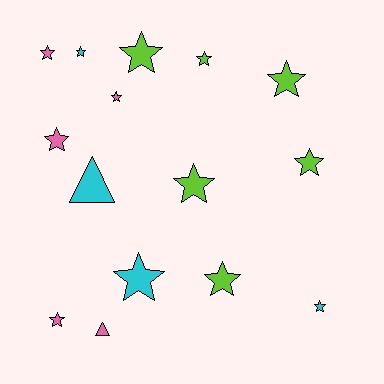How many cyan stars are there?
There are 3 cyan stars.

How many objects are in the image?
There are 15 objects.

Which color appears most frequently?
Lime, with 6 objects.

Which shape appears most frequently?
Star, with 13 objects.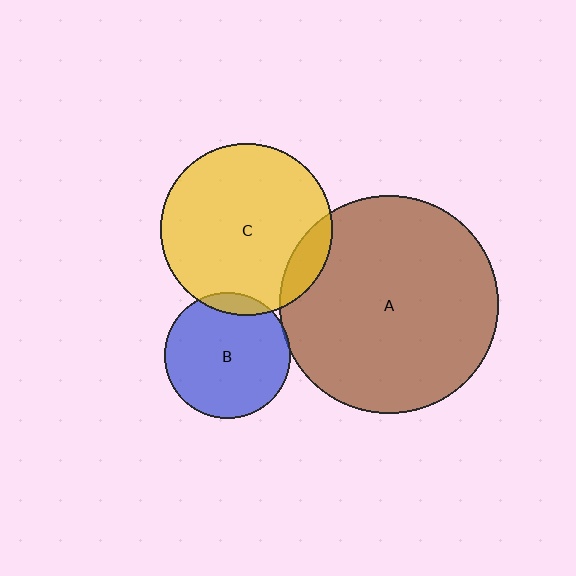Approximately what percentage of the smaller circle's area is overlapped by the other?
Approximately 10%.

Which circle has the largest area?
Circle A (brown).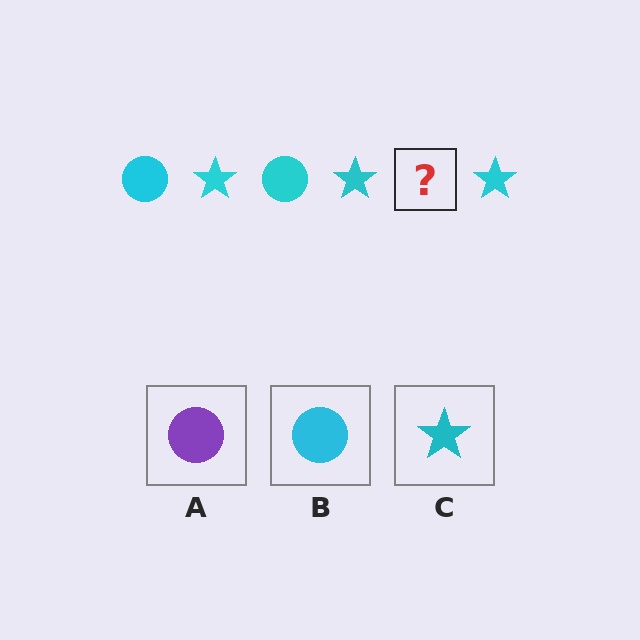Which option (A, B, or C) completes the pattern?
B.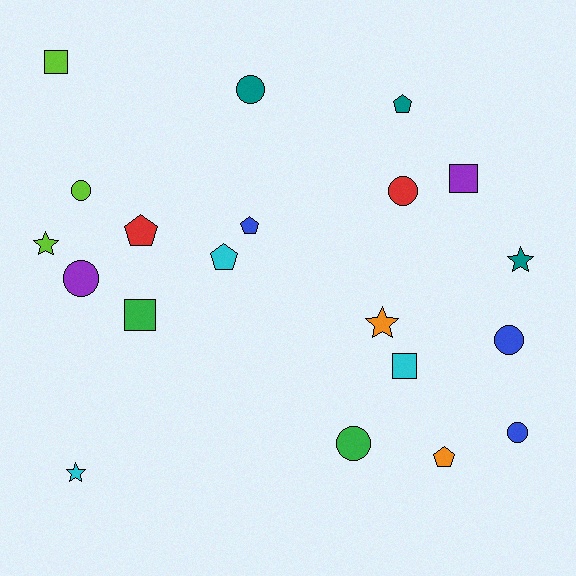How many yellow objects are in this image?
There are no yellow objects.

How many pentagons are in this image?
There are 5 pentagons.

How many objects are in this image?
There are 20 objects.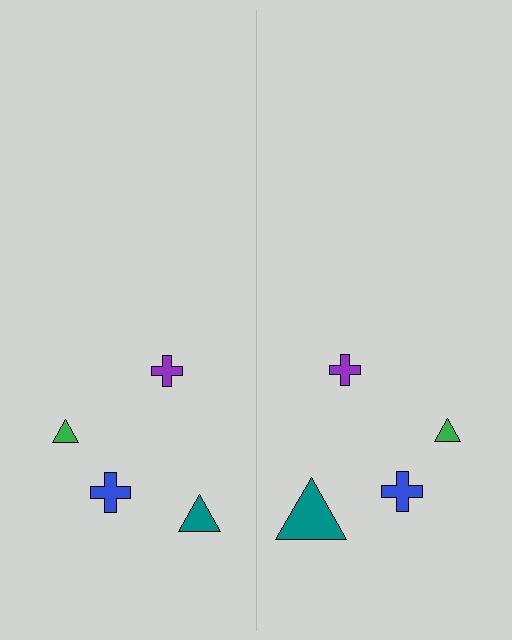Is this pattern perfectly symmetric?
No, the pattern is not perfectly symmetric. The teal triangle on the right side has a different size than its mirror counterpart.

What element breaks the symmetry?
The teal triangle on the right side has a different size than its mirror counterpart.